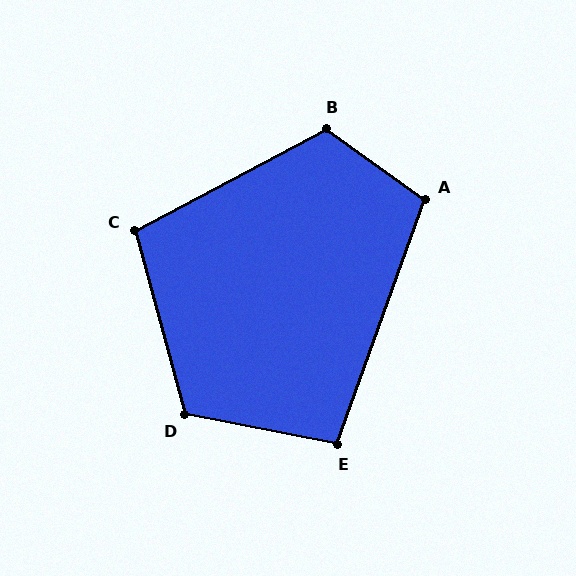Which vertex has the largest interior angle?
B, at approximately 117 degrees.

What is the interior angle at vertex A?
Approximately 106 degrees (obtuse).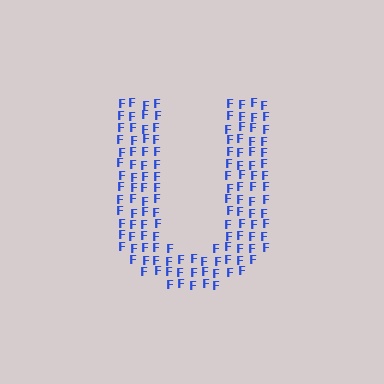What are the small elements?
The small elements are letter F's.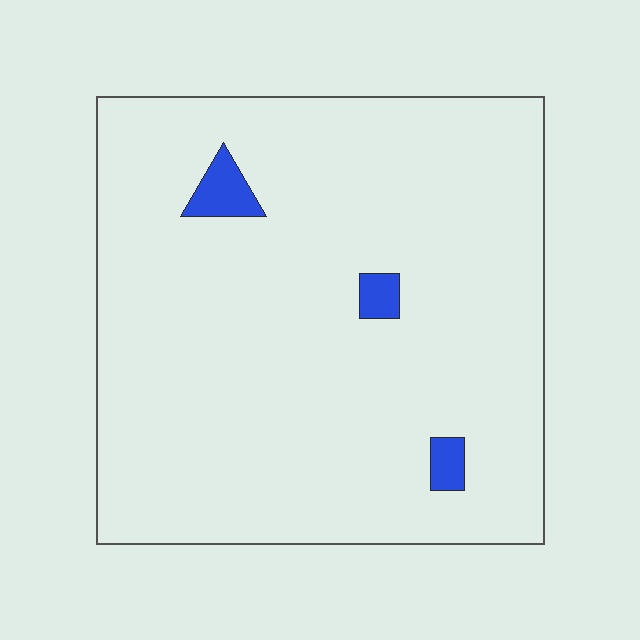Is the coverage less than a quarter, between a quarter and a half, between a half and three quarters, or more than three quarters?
Less than a quarter.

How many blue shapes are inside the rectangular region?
3.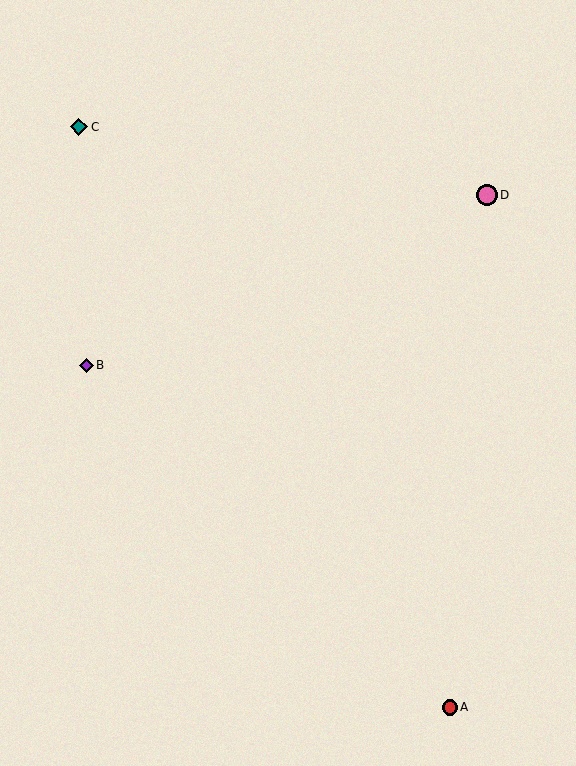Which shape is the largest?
The pink circle (labeled D) is the largest.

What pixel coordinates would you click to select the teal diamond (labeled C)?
Click at (79, 127) to select the teal diamond C.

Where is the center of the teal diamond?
The center of the teal diamond is at (79, 127).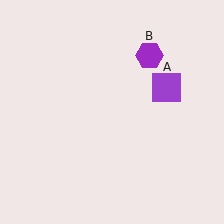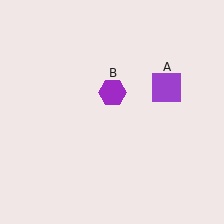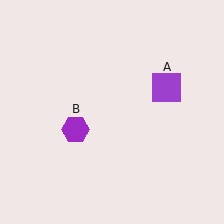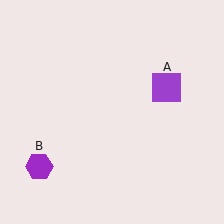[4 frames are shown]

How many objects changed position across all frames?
1 object changed position: purple hexagon (object B).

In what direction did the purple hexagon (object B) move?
The purple hexagon (object B) moved down and to the left.